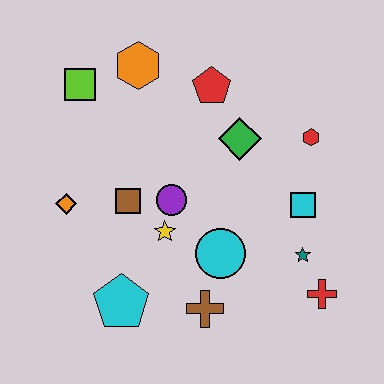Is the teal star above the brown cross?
Yes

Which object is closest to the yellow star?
The purple circle is closest to the yellow star.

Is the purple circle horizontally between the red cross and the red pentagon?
No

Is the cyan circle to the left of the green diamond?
Yes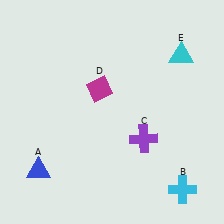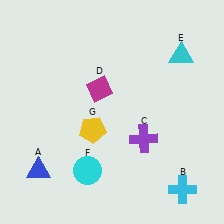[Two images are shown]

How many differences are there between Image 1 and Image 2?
There are 2 differences between the two images.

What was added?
A cyan circle (F), a yellow pentagon (G) were added in Image 2.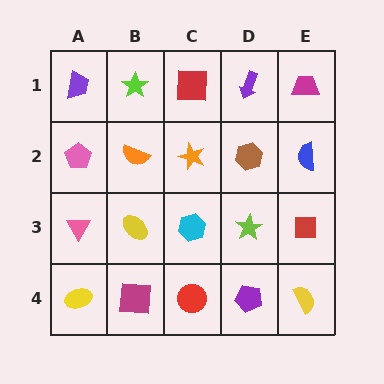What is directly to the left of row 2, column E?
A brown hexagon.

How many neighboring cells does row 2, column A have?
3.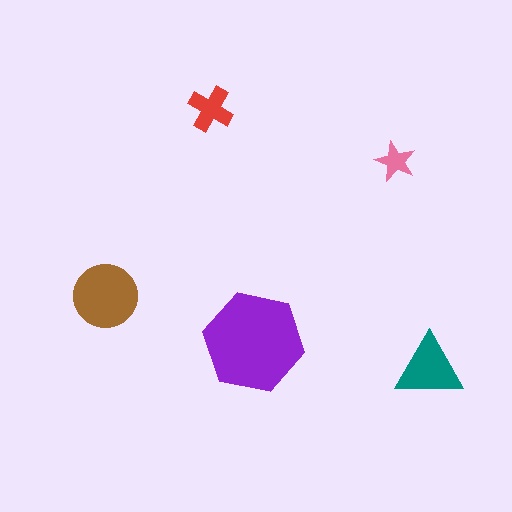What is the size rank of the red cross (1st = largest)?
4th.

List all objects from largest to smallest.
The purple hexagon, the brown circle, the teal triangle, the red cross, the pink star.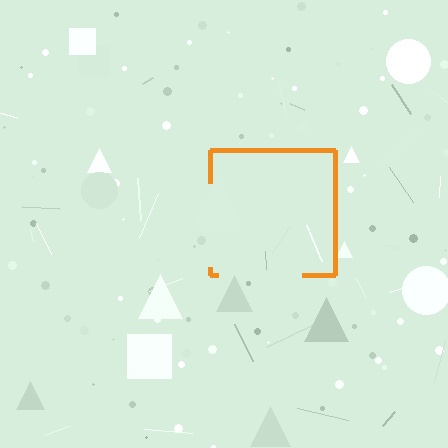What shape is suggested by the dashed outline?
The dashed outline suggests a square.